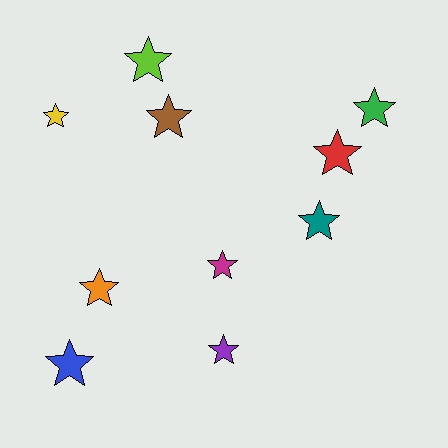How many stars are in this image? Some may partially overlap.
There are 10 stars.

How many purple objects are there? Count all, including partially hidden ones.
There is 1 purple object.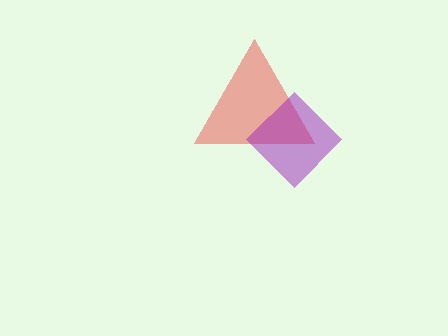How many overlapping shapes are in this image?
There are 2 overlapping shapes in the image.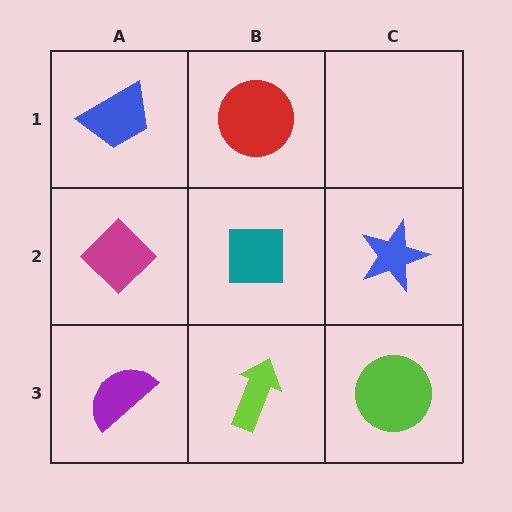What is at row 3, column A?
A purple semicircle.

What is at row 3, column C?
A lime circle.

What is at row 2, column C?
A blue star.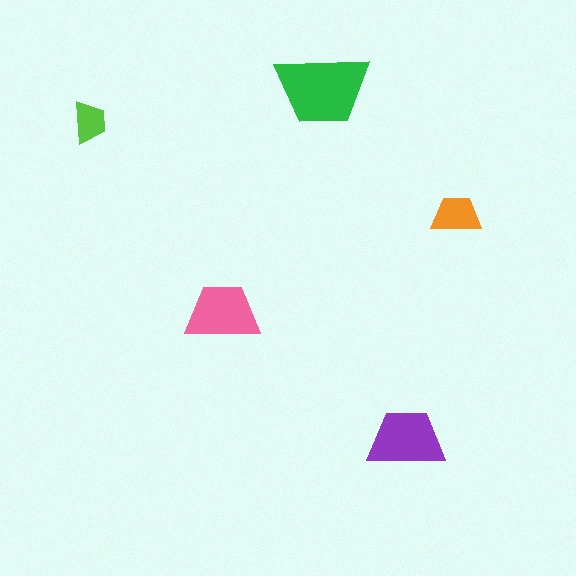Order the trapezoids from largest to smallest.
the green one, the purple one, the pink one, the orange one, the lime one.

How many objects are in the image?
There are 5 objects in the image.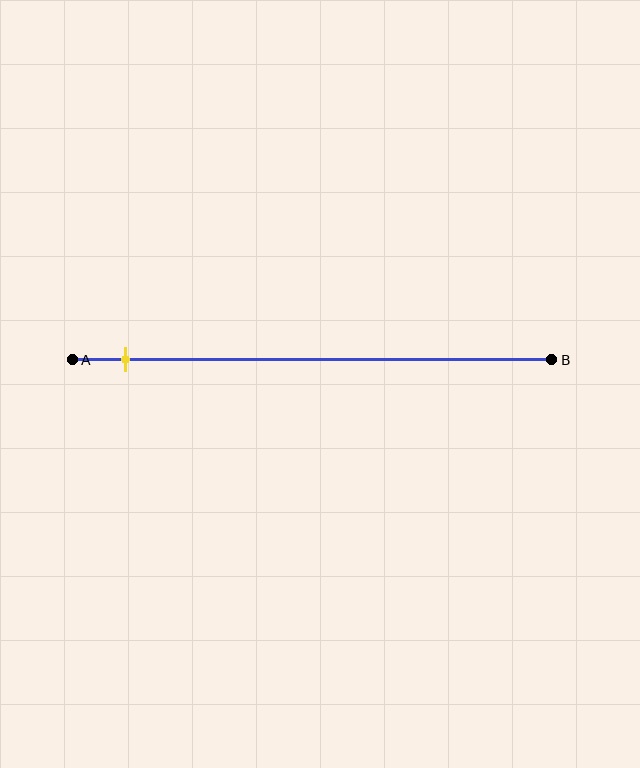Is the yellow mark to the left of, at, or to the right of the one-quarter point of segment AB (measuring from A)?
The yellow mark is to the left of the one-quarter point of segment AB.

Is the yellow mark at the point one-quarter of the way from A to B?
No, the mark is at about 10% from A, not at the 25% one-quarter point.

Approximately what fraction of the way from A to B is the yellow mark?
The yellow mark is approximately 10% of the way from A to B.